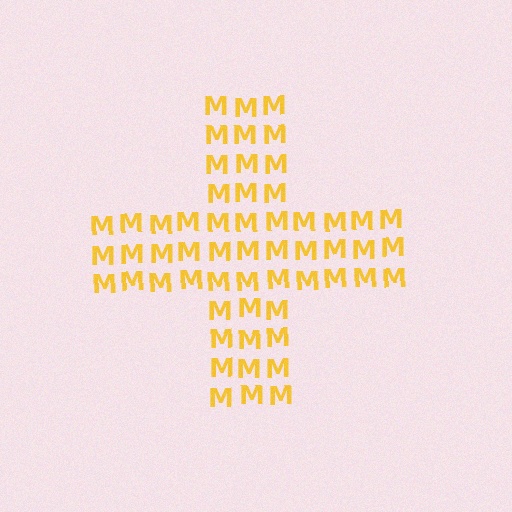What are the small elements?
The small elements are letter M's.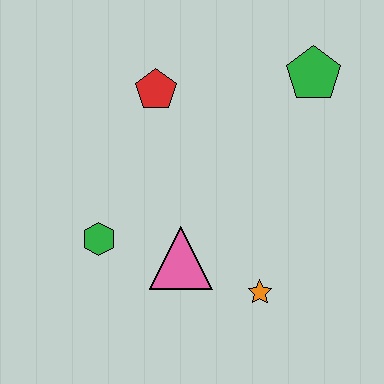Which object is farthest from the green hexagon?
The green pentagon is farthest from the green hexagon.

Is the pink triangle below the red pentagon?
Yes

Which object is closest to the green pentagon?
The red pentagon is closest to the green pentagon.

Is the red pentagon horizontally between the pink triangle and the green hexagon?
Yes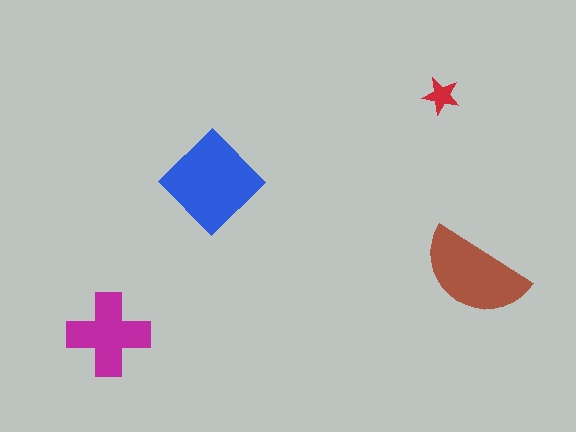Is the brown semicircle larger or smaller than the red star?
Larger.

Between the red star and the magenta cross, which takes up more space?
The magenta cross.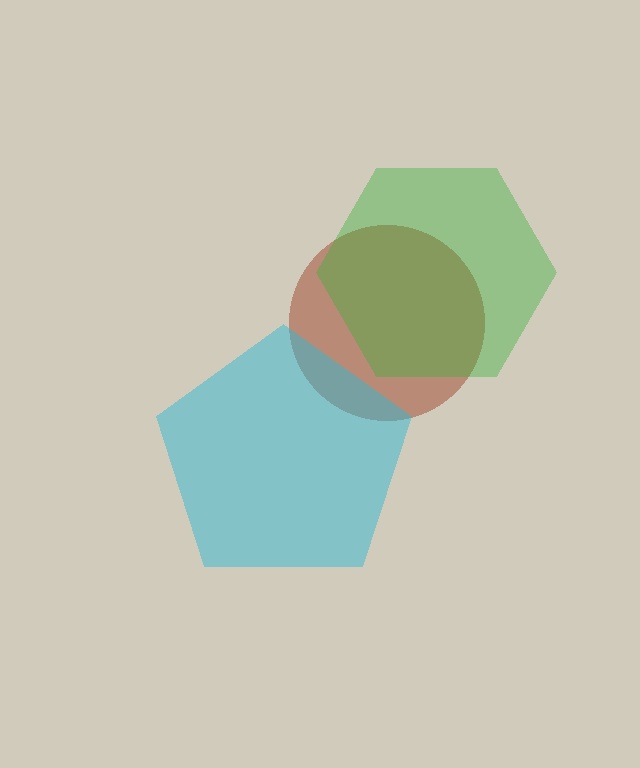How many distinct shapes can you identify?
There are 3 distinct shapes: a brown circle, a cyan pentagon, a green hexagon.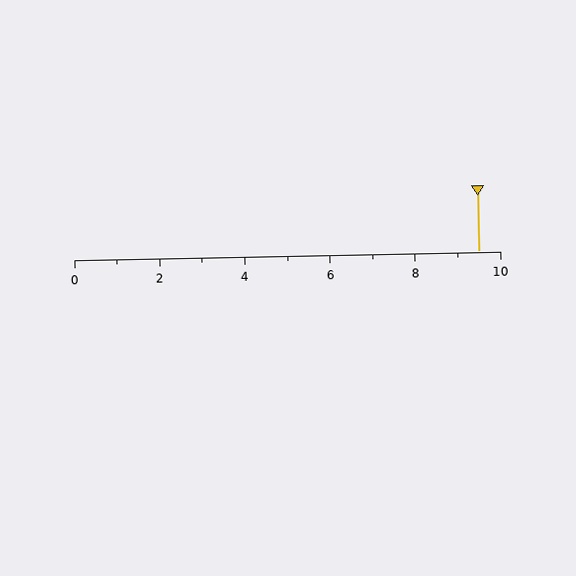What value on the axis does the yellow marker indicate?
The marker indicates approximately 9.5.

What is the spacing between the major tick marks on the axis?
The major ticks are spaced 2 apart.